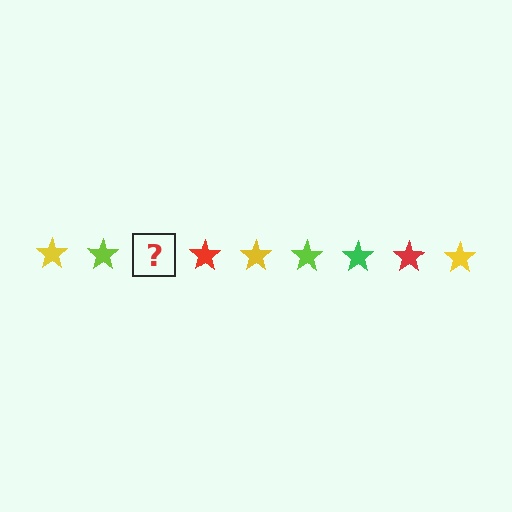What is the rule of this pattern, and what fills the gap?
The rule is that the pattern cycles through yellow, lime, green, red stars. The gap should be filled with a green star.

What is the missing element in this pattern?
The missing element is a green star.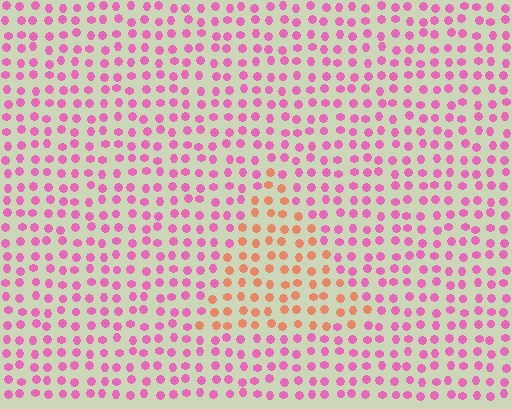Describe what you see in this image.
The image is filled with small pink elements in a uniform arrangement. A triangle-shaped region is visible where the elements are tinted to a slightly different hue, forming a subtle color boundary.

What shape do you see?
I see a triangle.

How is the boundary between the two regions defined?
The boundary is defined purely by a slight shift in hue (about 53 degrees). Spacing, size, and orientation are identical on both sides.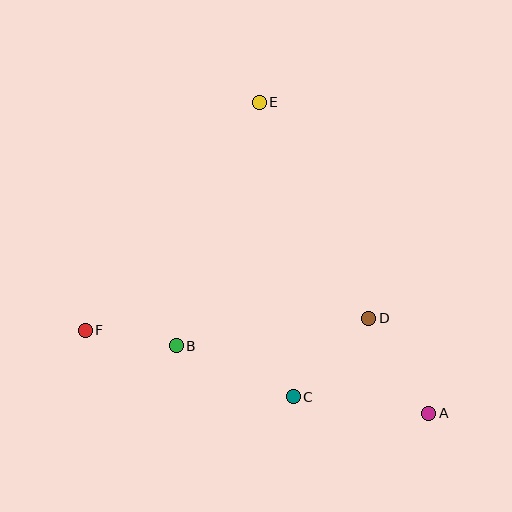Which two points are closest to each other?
Points B and F are closest to each other.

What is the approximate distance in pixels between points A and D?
The distance between A and D is approximately 112 pixels.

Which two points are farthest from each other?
Points A and E are farthest from each other.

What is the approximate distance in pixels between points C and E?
The distance between C and E is approximately 296 pixels.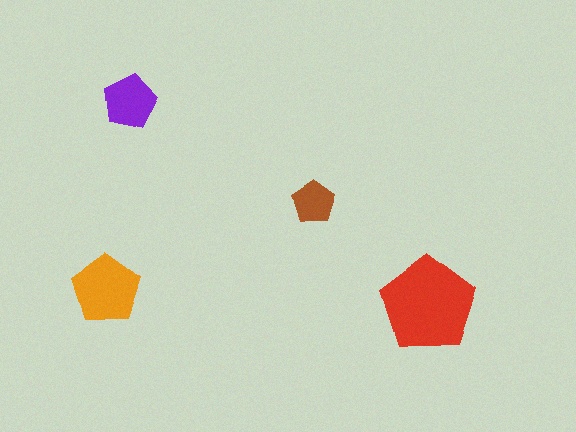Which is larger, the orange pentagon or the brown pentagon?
The orange one.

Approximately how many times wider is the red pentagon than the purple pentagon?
About 2 times wider.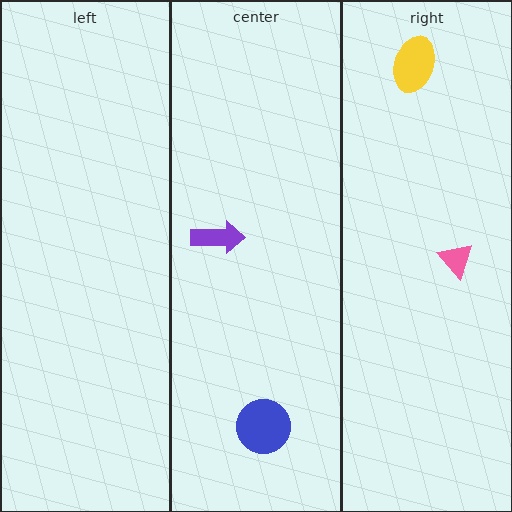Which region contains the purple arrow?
The center region.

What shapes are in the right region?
The pink triangle, the yellow ellipse.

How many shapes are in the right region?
2.